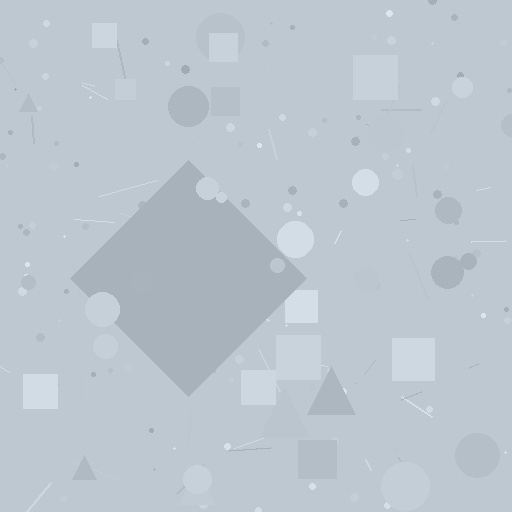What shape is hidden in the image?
A diamond is hidden in the image.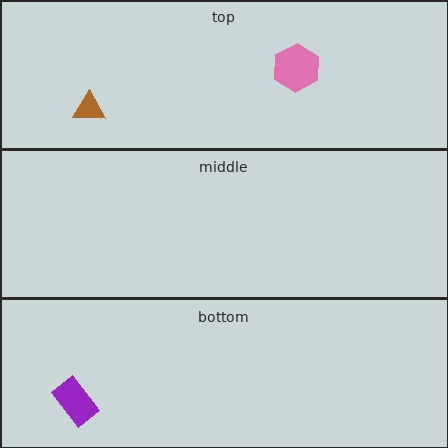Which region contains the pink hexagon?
The top region.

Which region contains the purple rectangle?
The bottom region.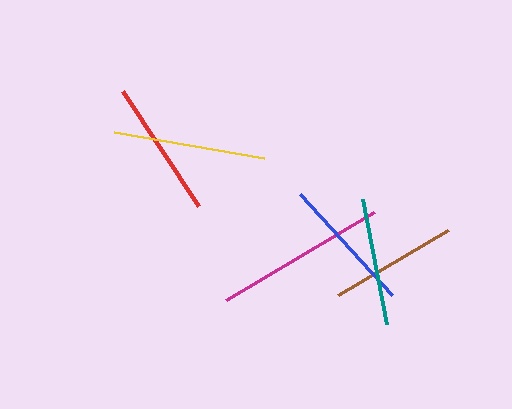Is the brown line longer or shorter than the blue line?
The blue line is longer than the brown line.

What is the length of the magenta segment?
The magenta segment is approximately 172 pixels long.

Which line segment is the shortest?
The teal line is the shortest at approximately 126 pixels.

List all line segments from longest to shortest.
From longest to shortest: magenta, yellow, red, blue, brown, teal.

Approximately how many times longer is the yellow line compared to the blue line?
The yellow line is approximately 1.1 times the length of the blue line.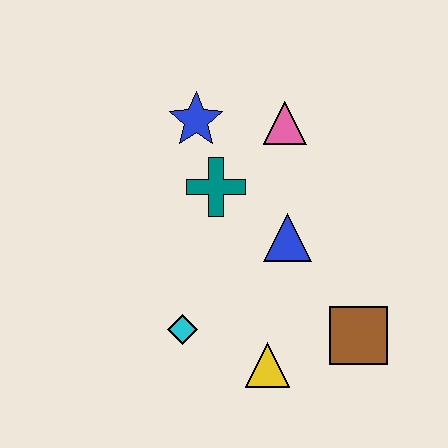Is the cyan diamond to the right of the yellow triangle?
No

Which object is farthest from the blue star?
The brown square is farthest from the blue star.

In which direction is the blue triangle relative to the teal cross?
The blue triangle is to the right of the teal cross.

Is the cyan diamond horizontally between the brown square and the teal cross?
No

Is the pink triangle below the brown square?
No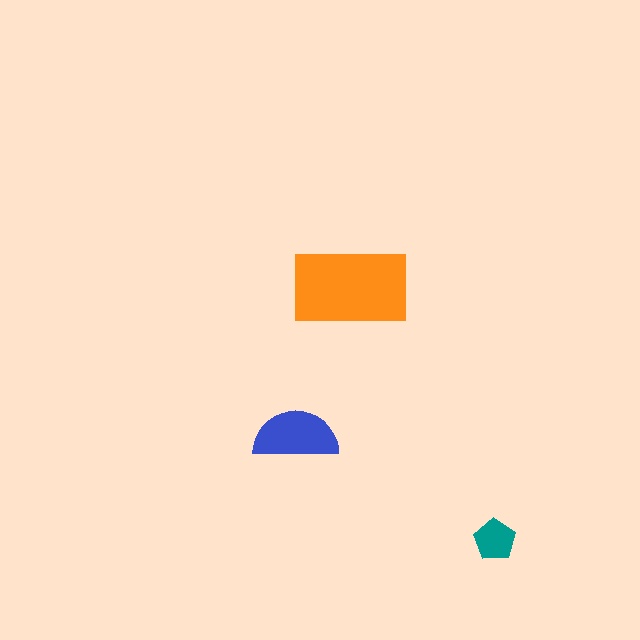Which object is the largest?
The orange rectangle.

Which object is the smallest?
The teal pentagon.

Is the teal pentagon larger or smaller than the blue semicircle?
Smaller.